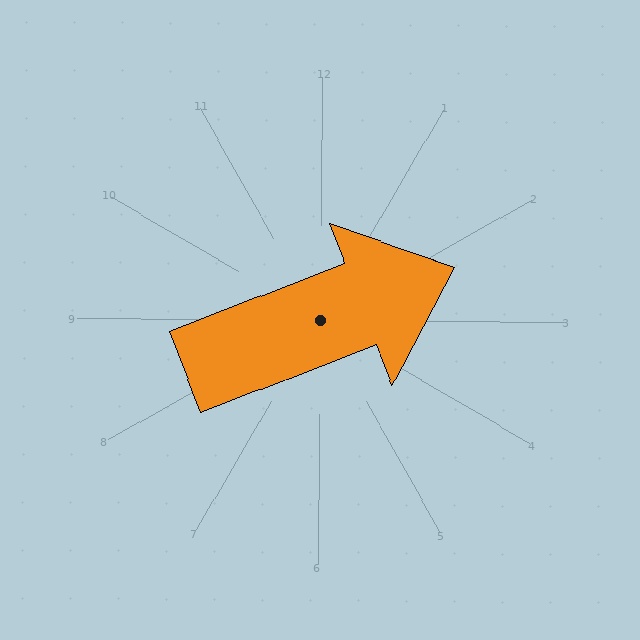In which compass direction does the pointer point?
East.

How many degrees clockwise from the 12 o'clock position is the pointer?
Approximately 68 degrees.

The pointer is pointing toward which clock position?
Roughly 2 o'clock.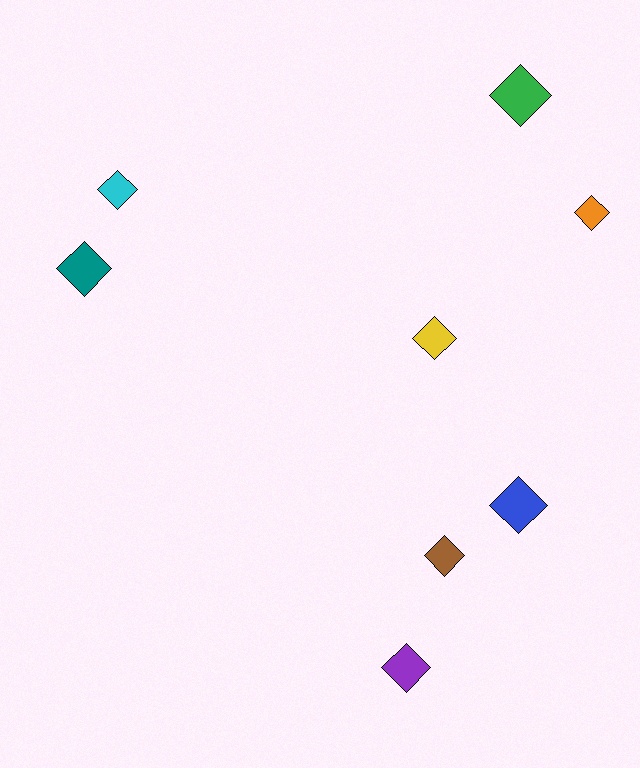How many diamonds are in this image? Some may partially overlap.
There are 8 diamonds.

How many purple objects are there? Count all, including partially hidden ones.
There is 1 purple object.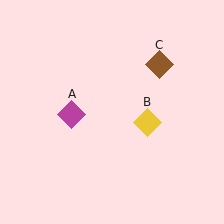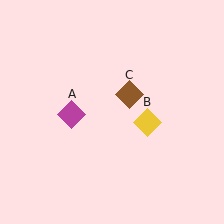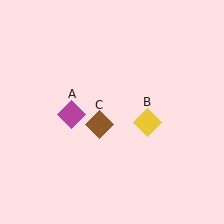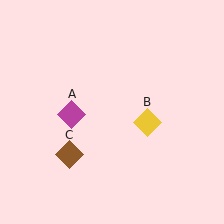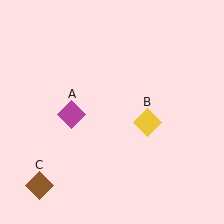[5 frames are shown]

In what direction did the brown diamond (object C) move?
The brown diamond (object C) moved down and to the left.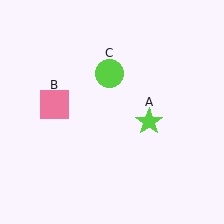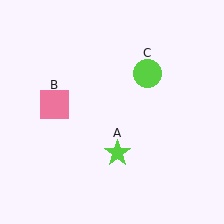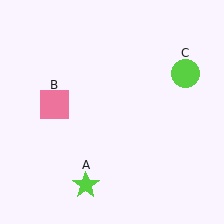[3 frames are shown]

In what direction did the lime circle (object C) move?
The lime circle (object C) moved right.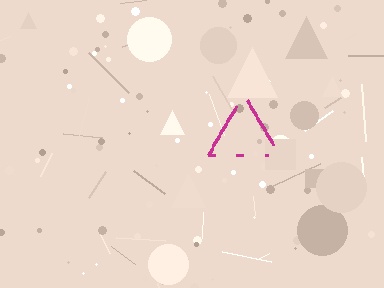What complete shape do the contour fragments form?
The contour fragments form a triangle.